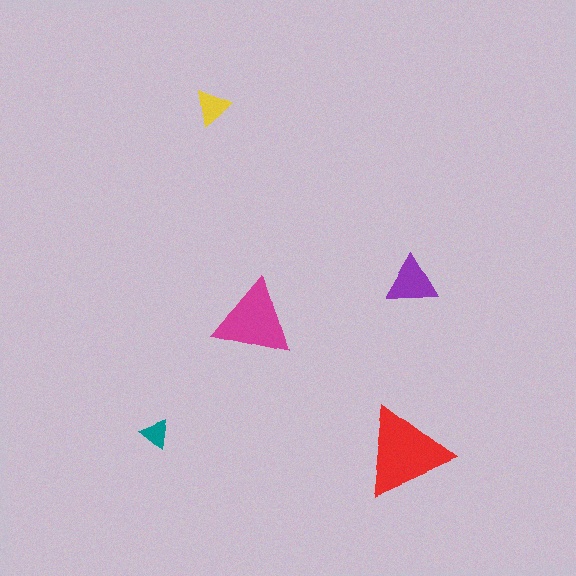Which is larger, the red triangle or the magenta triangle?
The red one.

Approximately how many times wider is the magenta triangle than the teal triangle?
About 2.5 times wider.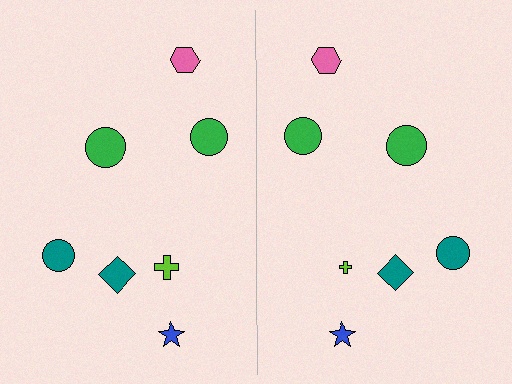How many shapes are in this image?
There are 14 shapes in this image.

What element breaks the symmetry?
The lime cross on the right side has a different size than its mirror counterpart.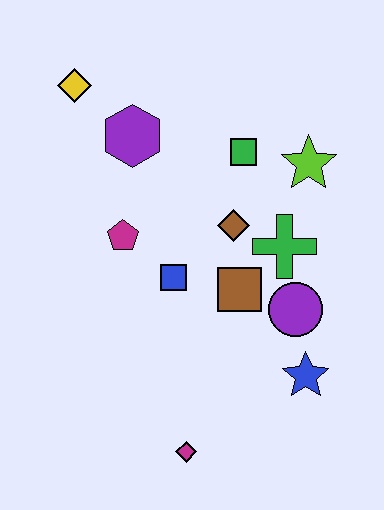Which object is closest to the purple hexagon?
The yellow diamond is closest to the purple hexagon.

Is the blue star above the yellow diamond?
No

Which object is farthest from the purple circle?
The yellow diamond is farthest from the purple circle.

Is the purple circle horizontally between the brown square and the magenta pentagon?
No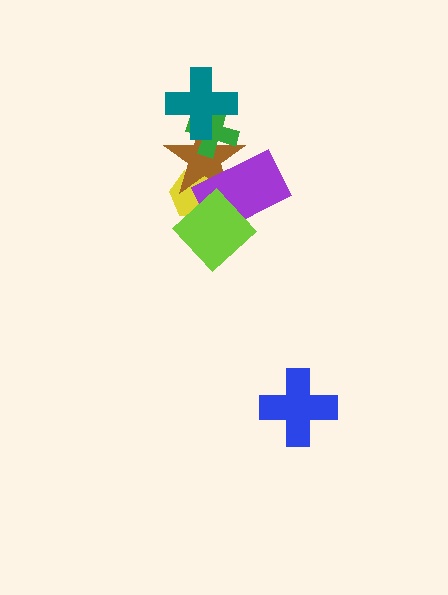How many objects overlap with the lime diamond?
3 objects overlap with the lime diamond.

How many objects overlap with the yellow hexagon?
3 objects overlap with the yellow hexagon.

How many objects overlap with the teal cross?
2 objects overlap with the teal cross.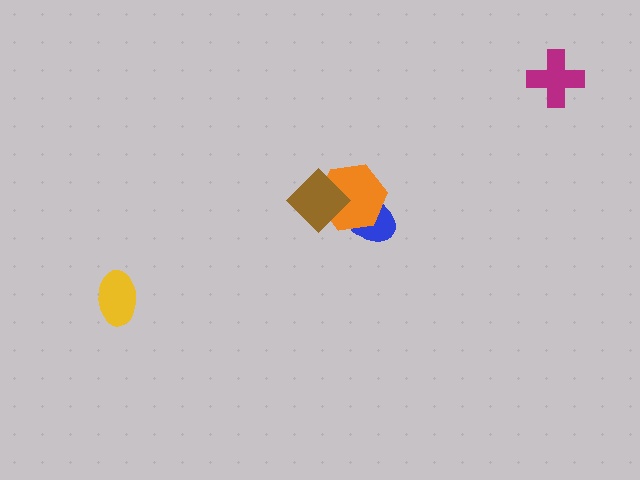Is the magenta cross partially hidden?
No, no other shape covers it.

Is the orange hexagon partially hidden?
Yes, it is partially covered by another shape.